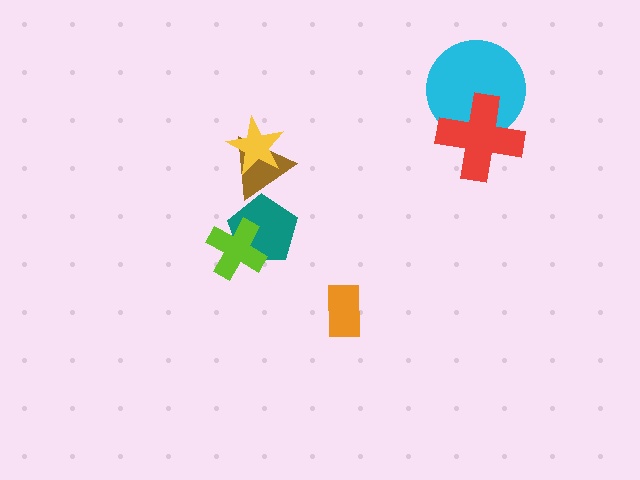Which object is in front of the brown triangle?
The yellow star is in front of the brown triangle.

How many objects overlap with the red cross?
1 object overlaps with the red cross.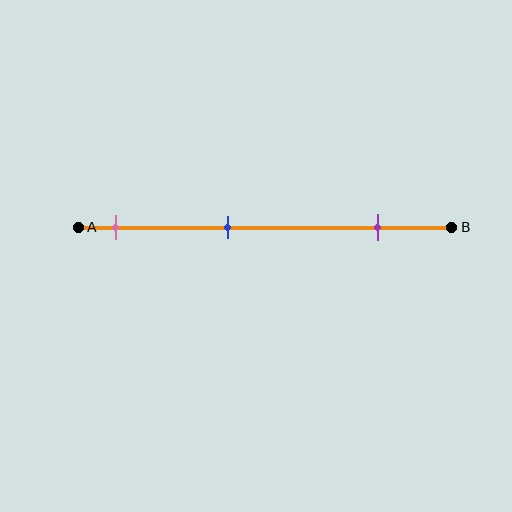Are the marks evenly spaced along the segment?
Yes, the marks are approximately evenly spaced.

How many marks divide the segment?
There are 3 marks dividing the segment.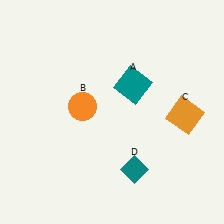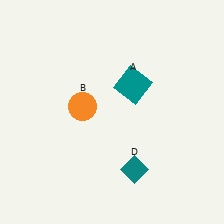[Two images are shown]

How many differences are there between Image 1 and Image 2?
There is 1 difference between the two images.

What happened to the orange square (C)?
The orange square (C) was removed in Image 2. It was in the bottom-right area of Image 1.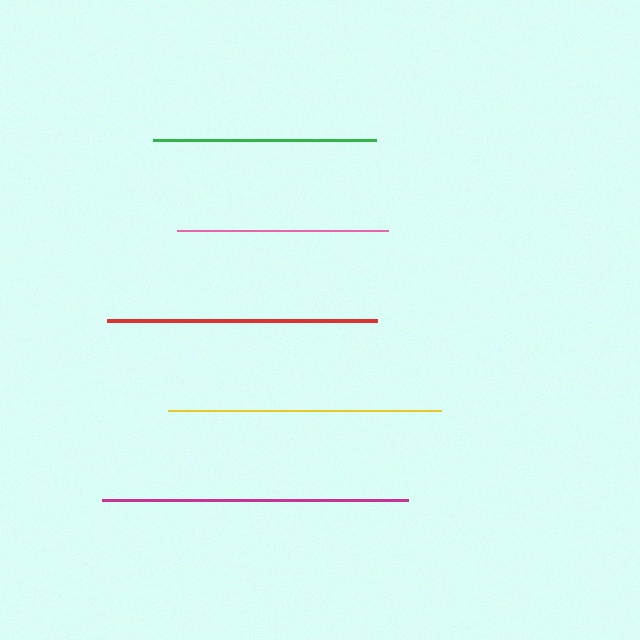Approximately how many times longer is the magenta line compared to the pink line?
The magenta line is approximately 1.4 times the length of the pink line.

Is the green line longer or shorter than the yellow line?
The yellow line is longer than the green line.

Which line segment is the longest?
The magenta line is the longest at approximately 306 pixels.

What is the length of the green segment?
The green segment is approximately 223 pixels long.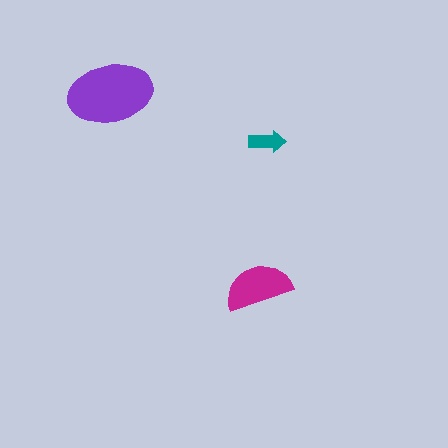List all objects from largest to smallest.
The purple ellipse, the magenta semicircle, the teal arrow.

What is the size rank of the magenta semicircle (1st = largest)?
2nd.